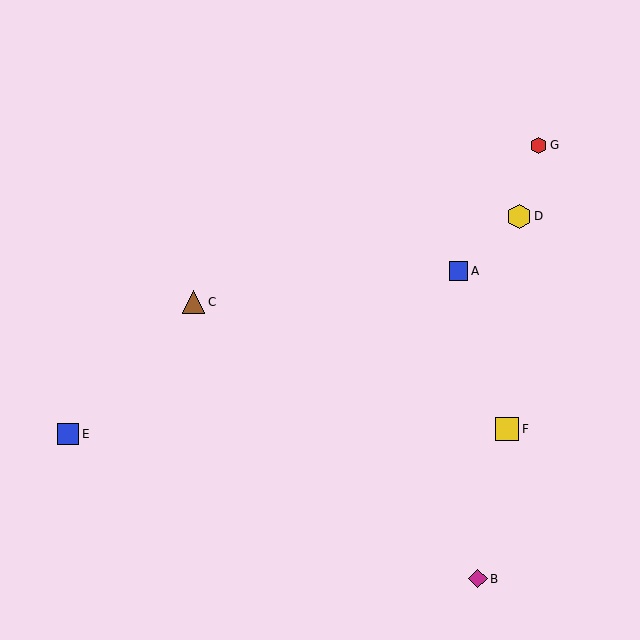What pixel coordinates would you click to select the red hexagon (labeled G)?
Click at (539, 145) to select the red hexagon G.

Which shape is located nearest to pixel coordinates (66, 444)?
The blue square (labeled E) at (68, 434) is nearest to that location.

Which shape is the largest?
The yellow hexagon (labeled D) is the largest.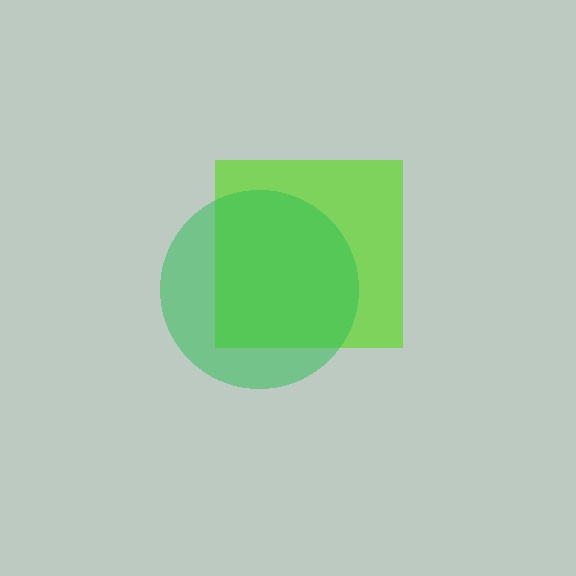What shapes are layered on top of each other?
The layered shapes are: a lime square, a green circle.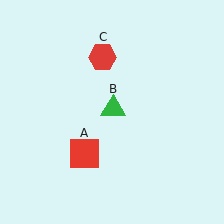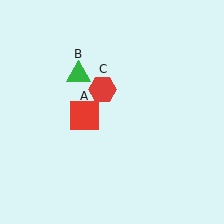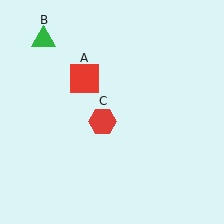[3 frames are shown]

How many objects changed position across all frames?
3 objects changed position: red square (object A), green triangle (object B), red hexagon (object C).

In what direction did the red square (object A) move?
The red square (object A) moved up.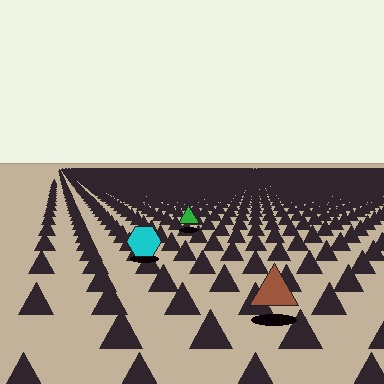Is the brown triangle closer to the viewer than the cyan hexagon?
Yes. The brown triangle is closer — you can tell from the texture gradient: the ground texture is coarser near it.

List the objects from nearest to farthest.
From nearest to farthest: the brown triangle, the cyan hexagon, the green triangle.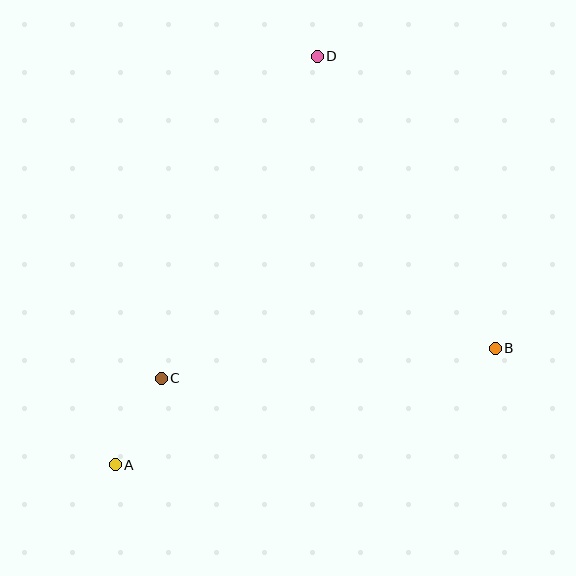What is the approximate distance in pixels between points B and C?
The distance between B and C is approximately 335 pixels.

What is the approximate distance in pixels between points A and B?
The distance between A and B is approximately 397 pixels.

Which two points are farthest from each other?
Points A and D are farthest from each other.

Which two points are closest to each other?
Points A and C are closest to each other.